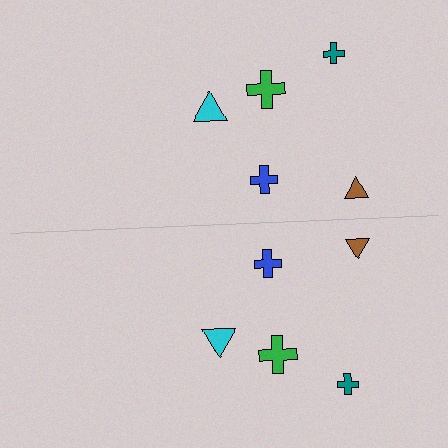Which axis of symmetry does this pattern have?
The pattern has a horizontal axis of symmetry running through the center of the image.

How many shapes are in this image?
There are 10 shapes in this image.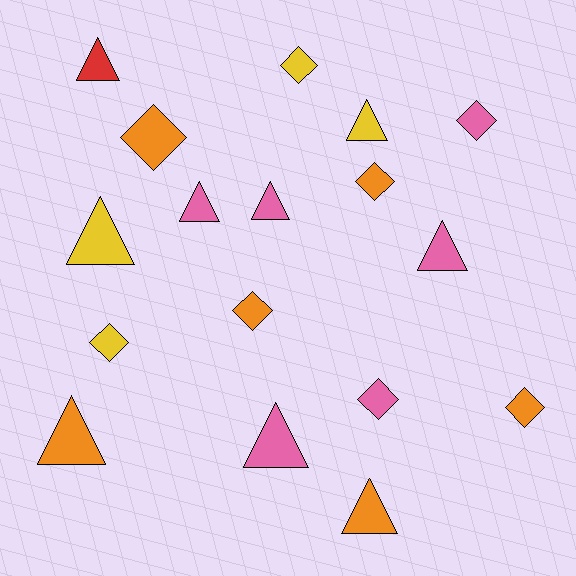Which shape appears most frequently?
Triangle, with 9 objects.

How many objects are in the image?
There are 17 objects.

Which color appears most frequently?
Orange, with 6 objects.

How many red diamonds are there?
There are no red diamonds.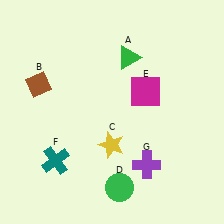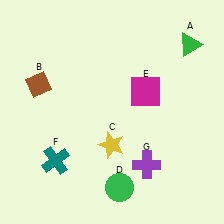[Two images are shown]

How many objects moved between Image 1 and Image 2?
1 object moved between the two images.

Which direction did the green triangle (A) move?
The green triangle (A) moved right.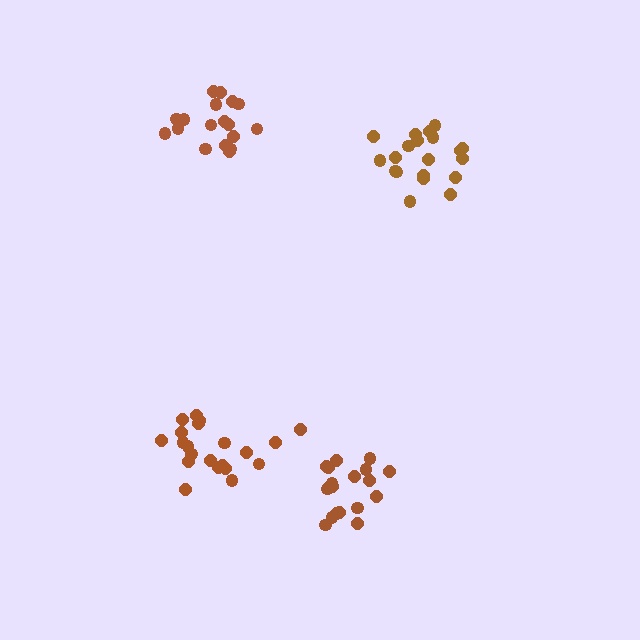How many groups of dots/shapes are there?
There are 4 groups.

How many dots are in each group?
Group 1: 20 dots, Group 2: 18 dots, Group 3: 20 dots, Group 4: 20 dots (78 total).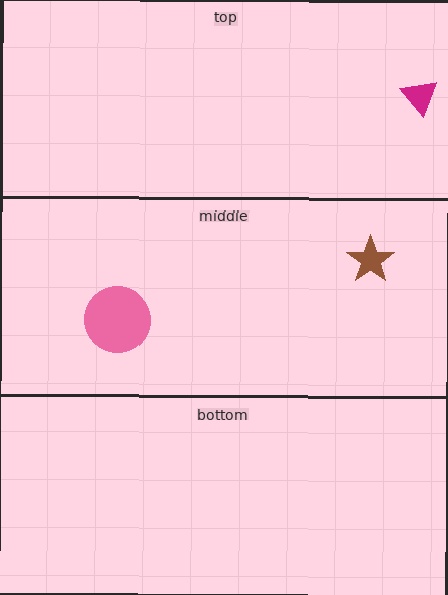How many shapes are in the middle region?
2.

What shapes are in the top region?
The magenta triangle.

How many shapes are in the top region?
1.